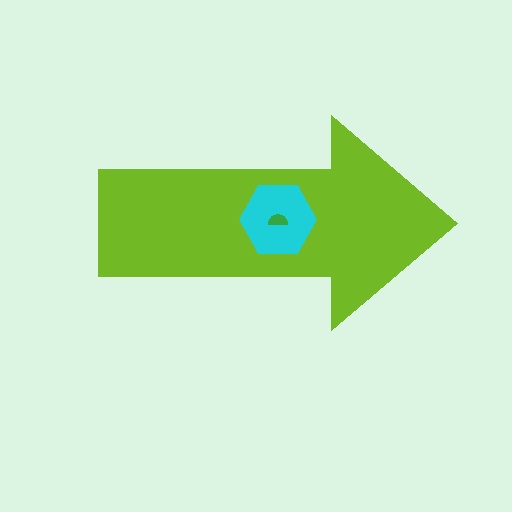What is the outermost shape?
The lime arrow.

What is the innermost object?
The green semicircle.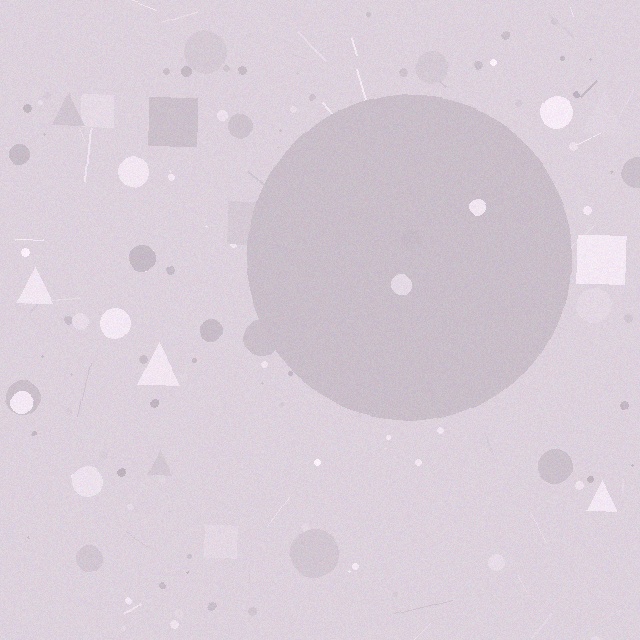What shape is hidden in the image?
A circle is hidden in the image.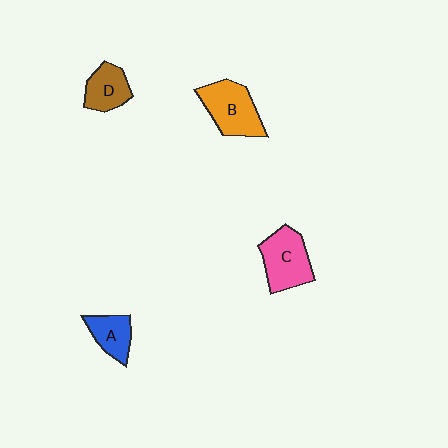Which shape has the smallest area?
Shape A (blue).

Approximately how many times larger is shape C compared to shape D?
Approximately 1.5 times.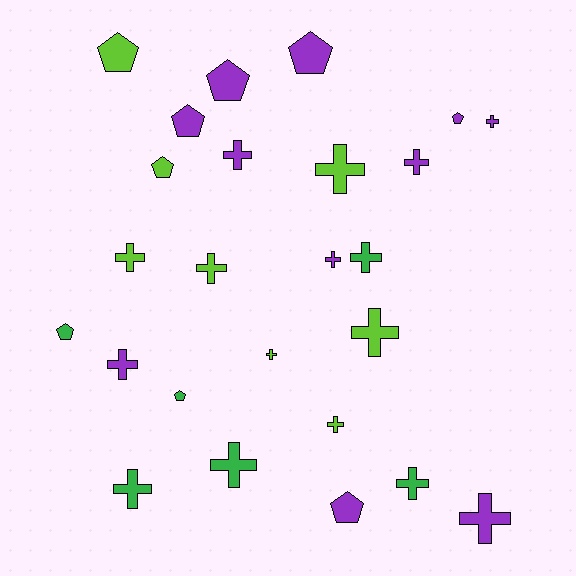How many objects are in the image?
There are 25 objects.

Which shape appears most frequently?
Cross, with 16 objects.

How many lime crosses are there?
There are 6 lime crosses.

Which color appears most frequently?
Purple, with 11 objects.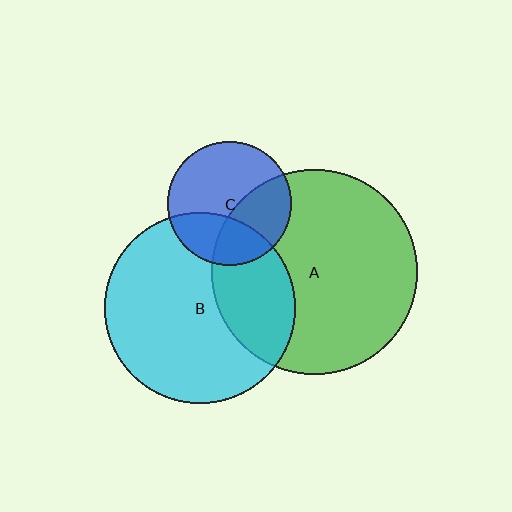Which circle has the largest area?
Circle A (green).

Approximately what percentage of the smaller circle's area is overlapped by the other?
Approximately 30%.